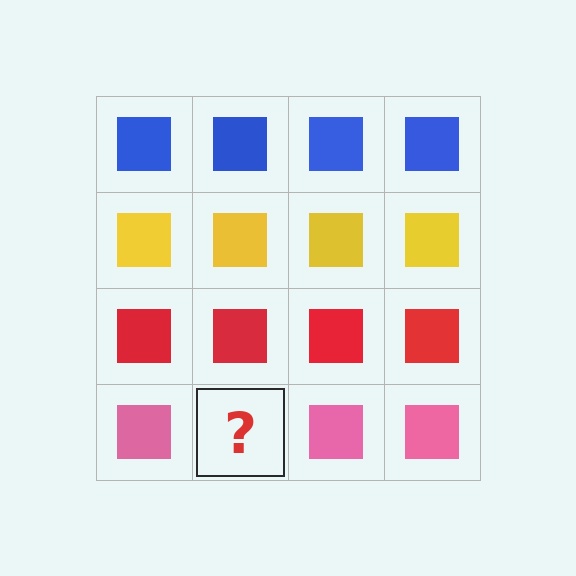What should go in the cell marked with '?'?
The missing cell should contain a pink square.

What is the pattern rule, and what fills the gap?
The rule is that each row has a consistent color. The gap should be filled with a pink square.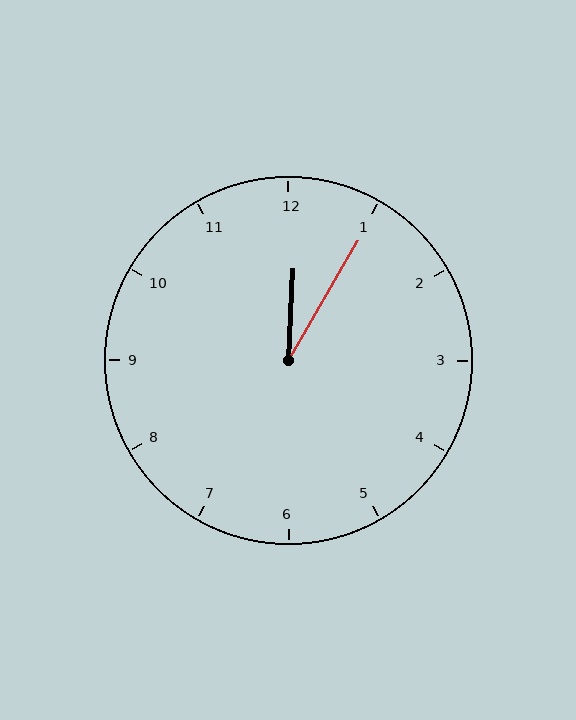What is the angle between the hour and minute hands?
Approximately 28 degrees.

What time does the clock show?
12:05.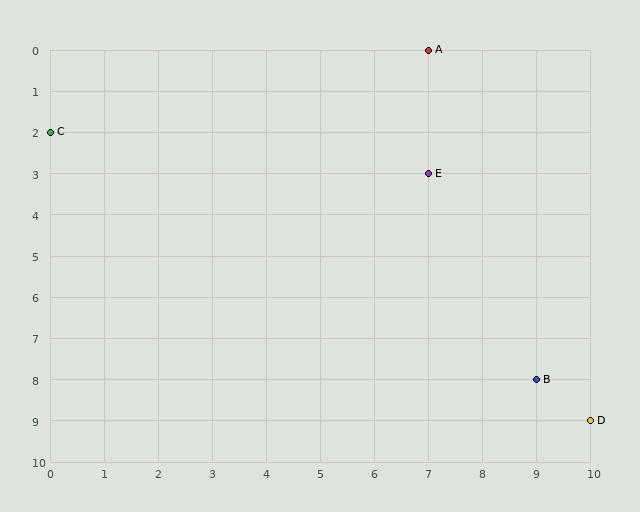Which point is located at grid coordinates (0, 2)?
Point C is at (0, 2).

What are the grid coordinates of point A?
Point A is at grid coordinates (7, 0).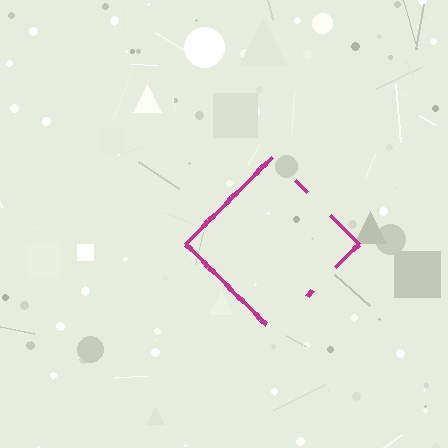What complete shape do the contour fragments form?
The contour fragments form a diamond.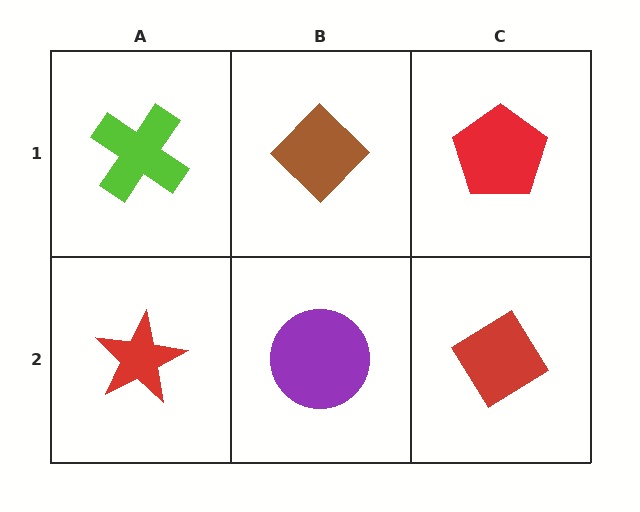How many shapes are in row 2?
3 shapes.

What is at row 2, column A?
A red star.